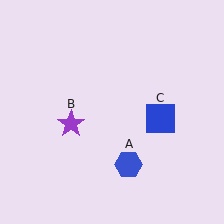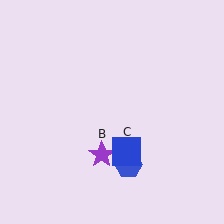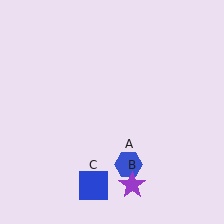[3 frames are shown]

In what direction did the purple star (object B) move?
The purple star (object B) moved down and to the right.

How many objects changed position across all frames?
2 objects changed position: purple star (object B), blue square (object C).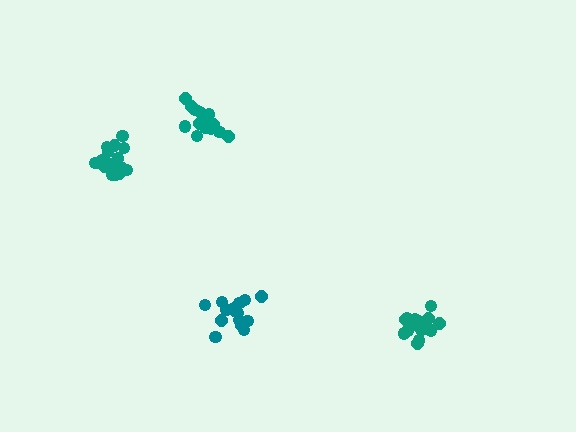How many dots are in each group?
Group 1: 17 dots, Group 2: 16 dots, Group 3: 19 dots, Group 4: 15 dots (67 total).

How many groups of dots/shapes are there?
There are 4 groups.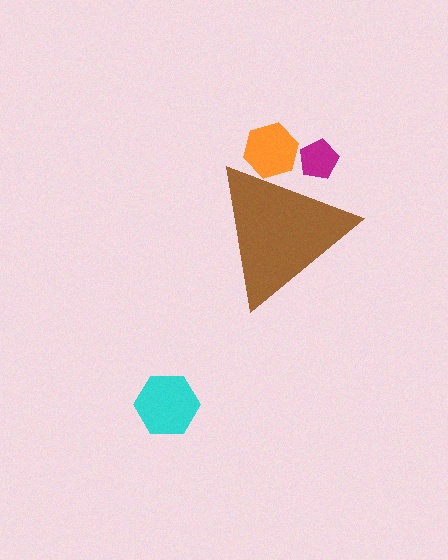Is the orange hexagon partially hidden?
Yes, the orange hexagon is partially hidden behind the brown triangle.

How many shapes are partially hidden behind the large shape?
2 shapes are partially hidden.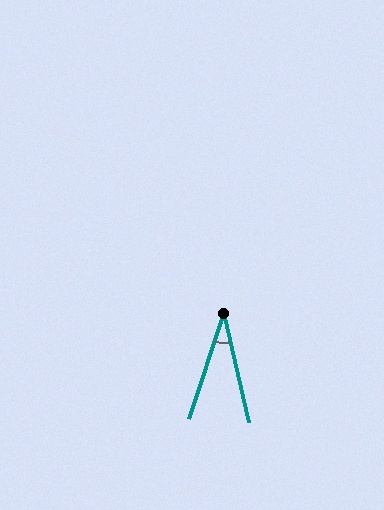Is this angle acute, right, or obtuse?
It is acute.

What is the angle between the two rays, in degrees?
Approximately 31 degrees.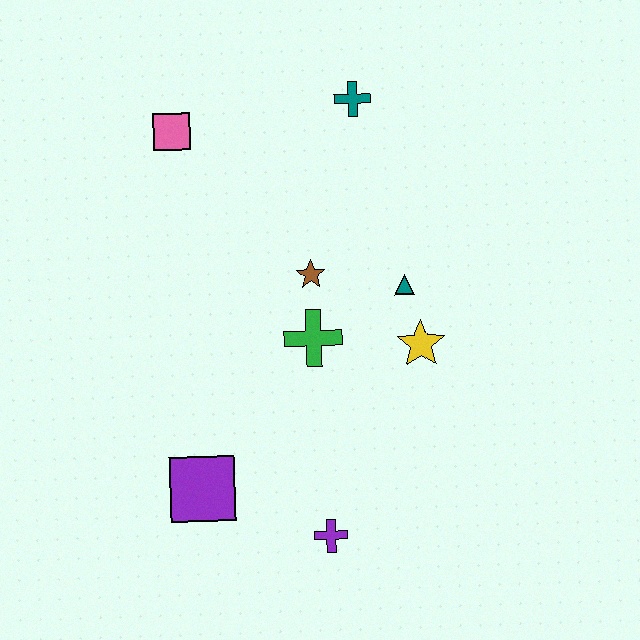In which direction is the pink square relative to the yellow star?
The pink square is to the left of the yellow star.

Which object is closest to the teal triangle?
The yellow star is closest to the teal triangle.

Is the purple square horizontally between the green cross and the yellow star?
No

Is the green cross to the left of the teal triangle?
Yes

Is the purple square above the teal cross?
No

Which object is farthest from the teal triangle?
The purple square is farthest from the teal triangle.